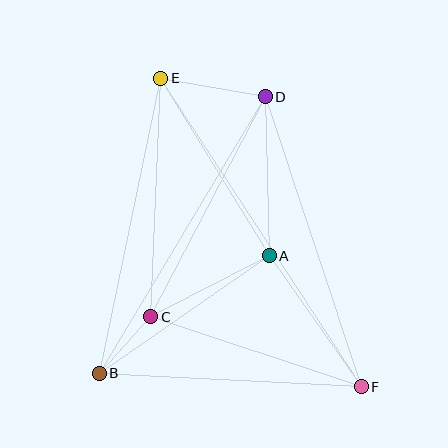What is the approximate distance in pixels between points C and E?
The distance between C and E is approximately 239 pixels.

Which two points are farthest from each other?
Points E and F are farthest from each other.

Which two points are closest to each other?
Points B and C are closest to each other.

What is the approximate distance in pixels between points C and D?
The distance between C and D is approximately 248 pixels.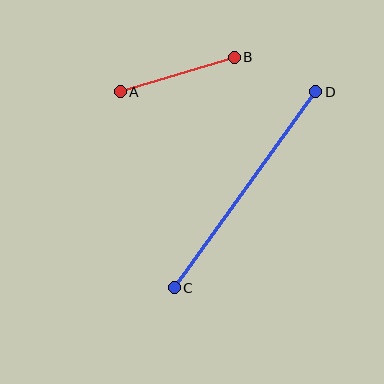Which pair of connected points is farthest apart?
Points C and D are farthest apart.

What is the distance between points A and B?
The distance is approximately 119 pixels.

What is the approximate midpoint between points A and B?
The midpoint is at approximately (177, 75) pixels.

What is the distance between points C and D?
The distance is approximately 242 pixels.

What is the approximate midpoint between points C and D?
The midpoint is at approximately (245, 190) pixels.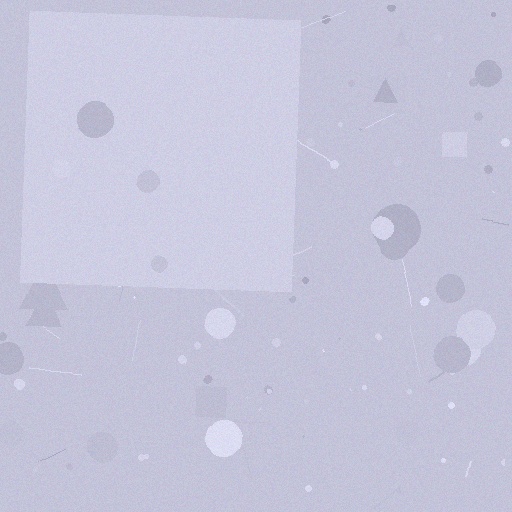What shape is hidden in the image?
A square is hidden in the image.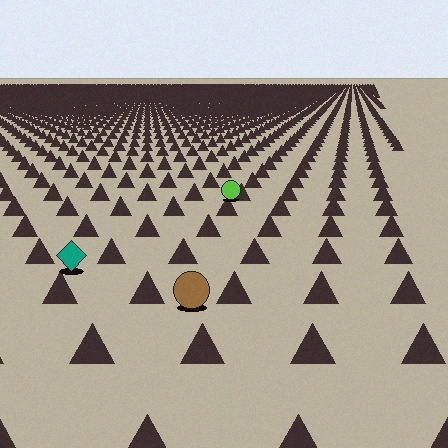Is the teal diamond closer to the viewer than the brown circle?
No. The brown circle is closer — you can tell from the texture gradient: the ground texture is coarser near it.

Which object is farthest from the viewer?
The lime circle is farthest from the viewer. It appears smaller and the ground texture around it is denser.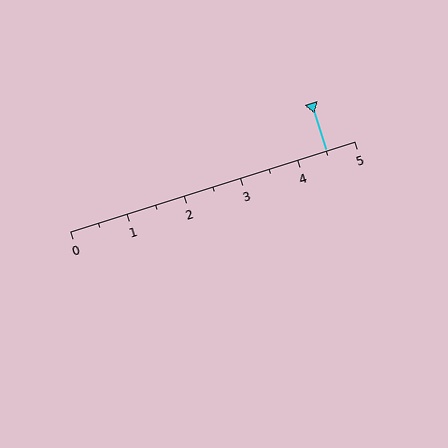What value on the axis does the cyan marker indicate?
The marker indicates approximately 4.5.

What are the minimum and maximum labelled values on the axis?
The axis runs from 0 to 5.